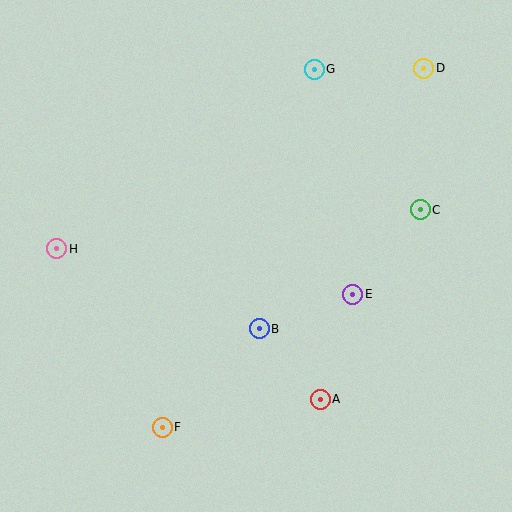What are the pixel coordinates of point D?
Point D is at (424, 68).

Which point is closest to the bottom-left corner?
Point F is closest to the bottom-left corner.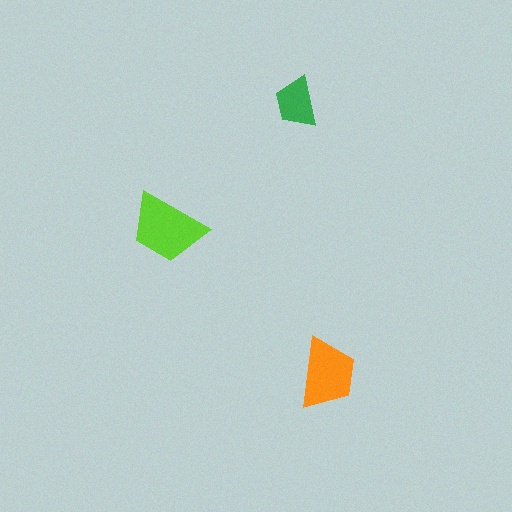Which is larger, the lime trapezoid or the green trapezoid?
The lime one.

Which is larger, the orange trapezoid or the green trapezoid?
The orange one.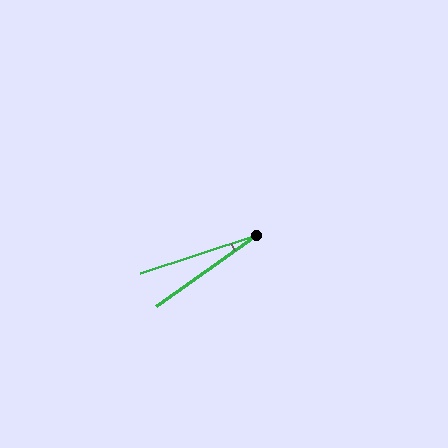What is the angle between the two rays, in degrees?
Approximately 17 degrees.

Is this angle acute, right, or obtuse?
It is acute.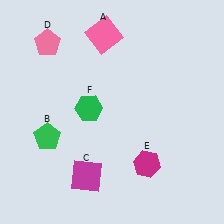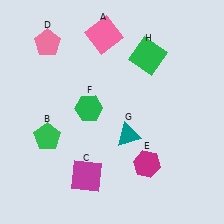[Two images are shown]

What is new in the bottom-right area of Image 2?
A teal triangle (G) was added in the bottom-right area of Image 2.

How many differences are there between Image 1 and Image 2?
There are 2 differences between the two images.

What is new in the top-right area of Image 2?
A green square (H) was added in the top-right area of Image 2.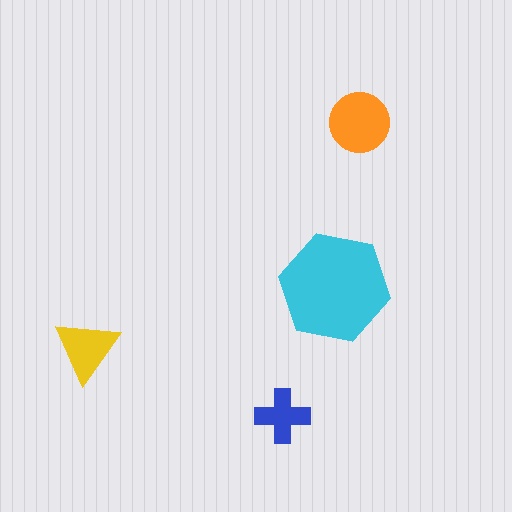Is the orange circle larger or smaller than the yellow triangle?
Larger.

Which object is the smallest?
The blue cross.